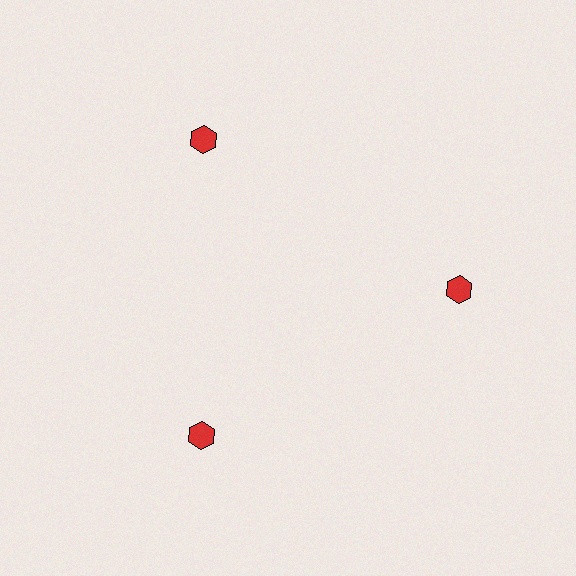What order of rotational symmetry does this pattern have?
This pattern has 3-fold rotational symmetry.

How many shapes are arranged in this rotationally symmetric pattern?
There are 3 shapes, arranged in 3 groups of 1.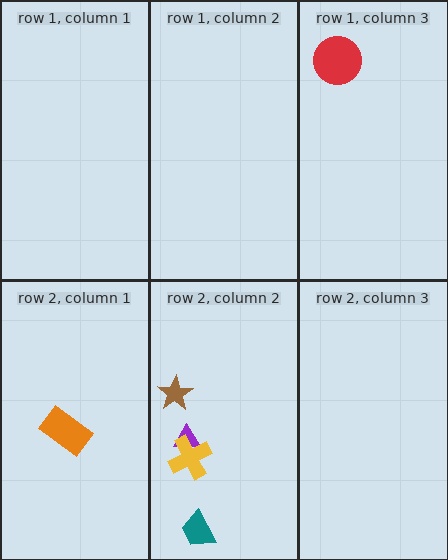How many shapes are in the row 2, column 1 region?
1.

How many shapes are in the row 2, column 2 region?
4.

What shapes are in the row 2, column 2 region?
The purple triangle, the yellow cross, the brown star, the teal trapezoid.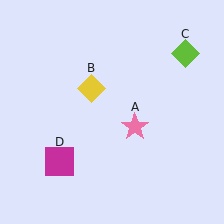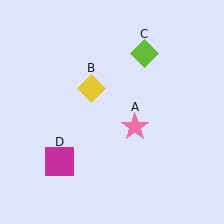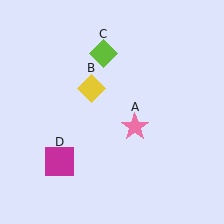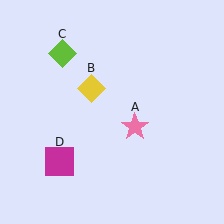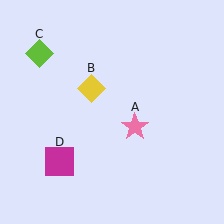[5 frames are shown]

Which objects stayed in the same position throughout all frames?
Pink star (object A) and yellow diamond (object B) and magenta square (object D) remained stationary.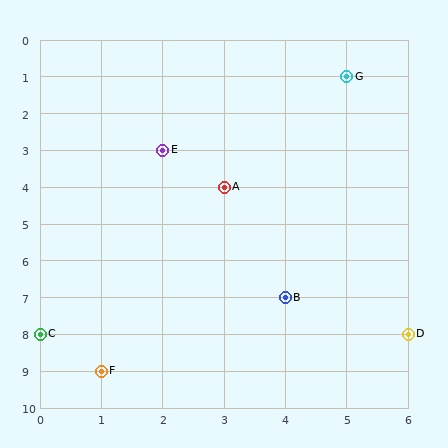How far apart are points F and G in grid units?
Points F and G are 4 columns and 8 rows apart (about 8.9 grid units diagonally).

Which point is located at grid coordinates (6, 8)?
Point D is at (6, 8).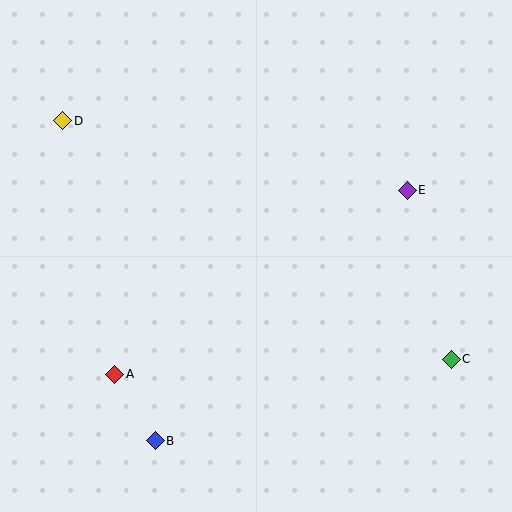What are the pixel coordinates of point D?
Point D is at (63, 121).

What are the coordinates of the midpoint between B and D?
The midpoint between B and D is at (109, 281).